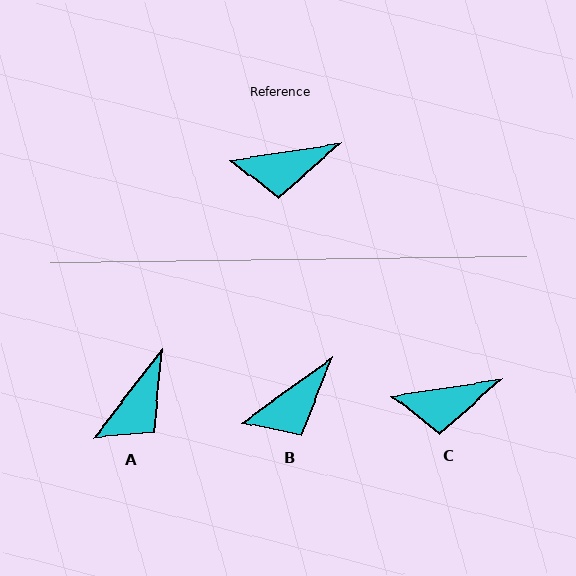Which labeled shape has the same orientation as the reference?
C.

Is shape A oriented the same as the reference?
No, it is off by about 43 degrees.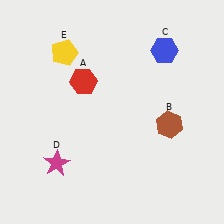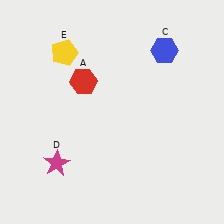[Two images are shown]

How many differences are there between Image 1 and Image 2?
There is 1 difference between the two images.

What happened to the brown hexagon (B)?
The brown hexagon (B) was removed in Image 2. It was in the bottom-right area of Image 1.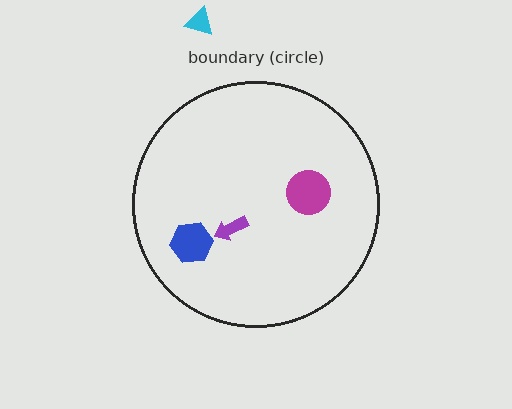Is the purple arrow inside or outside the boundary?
Inside.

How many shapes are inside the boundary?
3 inside, 1 outside.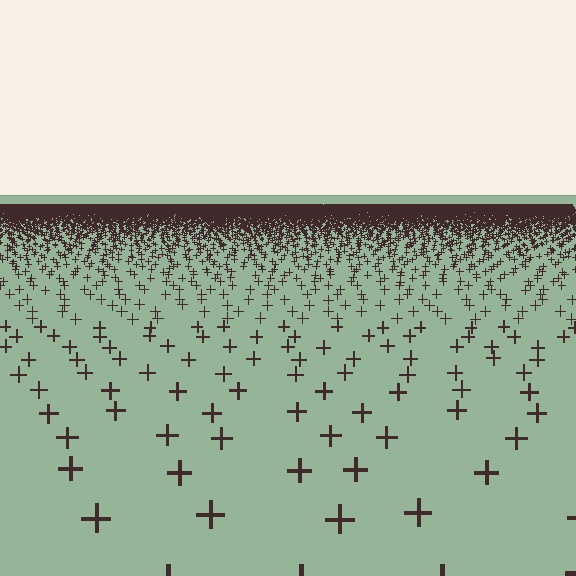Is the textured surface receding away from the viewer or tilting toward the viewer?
The surface is receding away from the viewer. Texture elements get smaller and denser toward the top.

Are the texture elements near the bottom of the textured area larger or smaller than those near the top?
Larger. Near the bottom, elements are closer to the viewer and appear at a bigger on-screen size.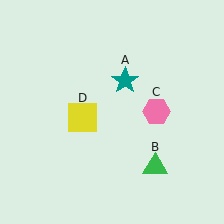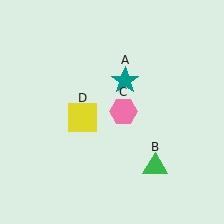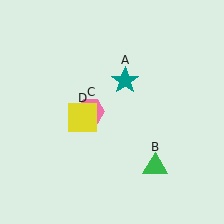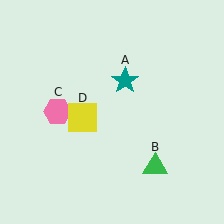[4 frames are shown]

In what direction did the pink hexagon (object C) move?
The pink hexagon (object C) moved left.